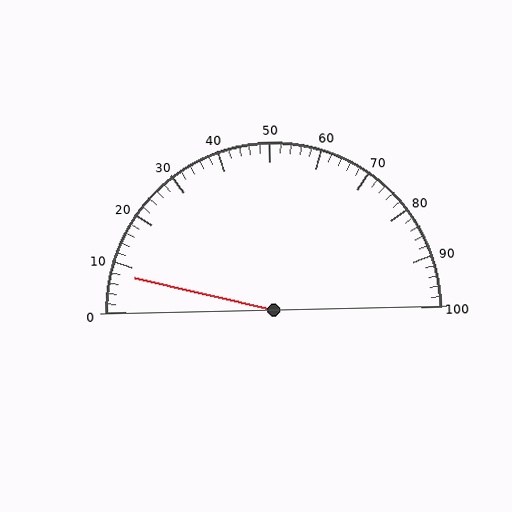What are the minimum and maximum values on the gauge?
The gauge ranges from 0 to 100.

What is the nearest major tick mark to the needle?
The nearest major tick mark is 10.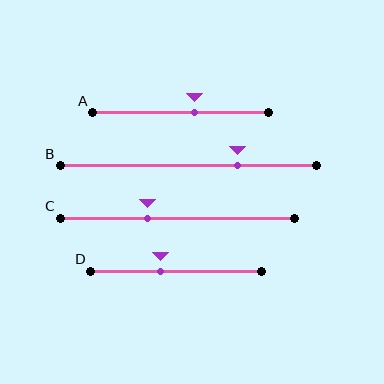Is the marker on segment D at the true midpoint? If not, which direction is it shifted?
No, the marker on segment D is shifted to the left by about 9% of the segment length.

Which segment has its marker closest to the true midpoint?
Segment A has its marker closest to the true midpoint.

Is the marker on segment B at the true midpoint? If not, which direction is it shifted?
No, the marker on segment B is shifted to the right by about 19% of the segment length.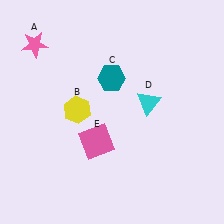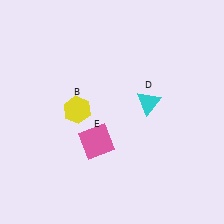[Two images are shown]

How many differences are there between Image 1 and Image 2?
There are 2 differences between the two images.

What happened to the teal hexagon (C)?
The teal hexagon (C) was removed in Image 2. It was in the top-left area of Image 1.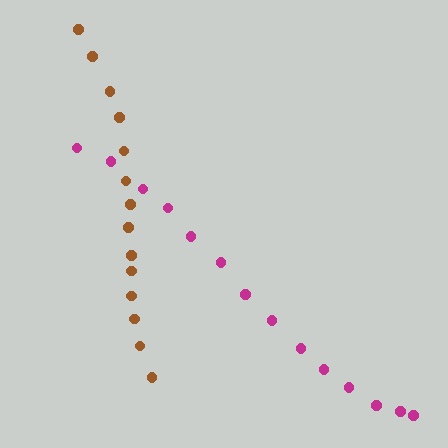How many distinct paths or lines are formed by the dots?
There are 2 distinct paths.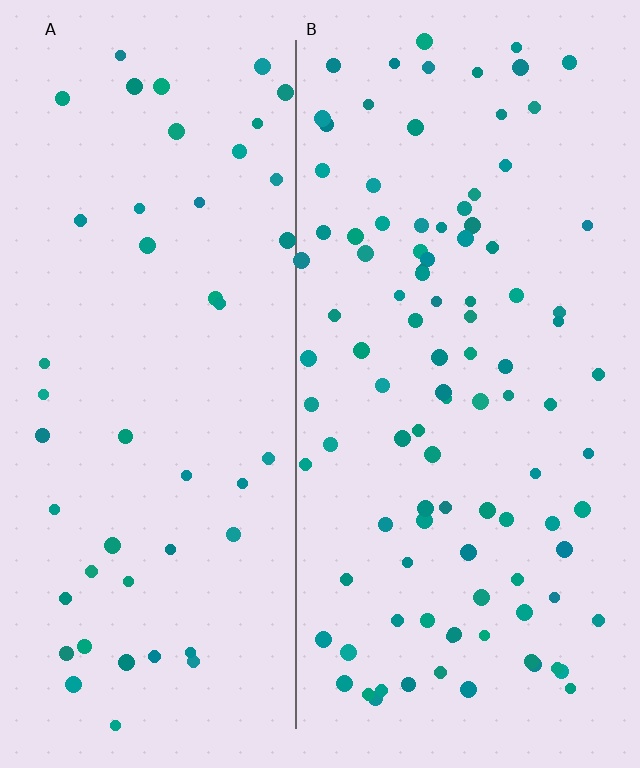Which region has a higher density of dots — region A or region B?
B (the right).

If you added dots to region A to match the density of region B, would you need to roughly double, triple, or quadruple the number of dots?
Approximately double.